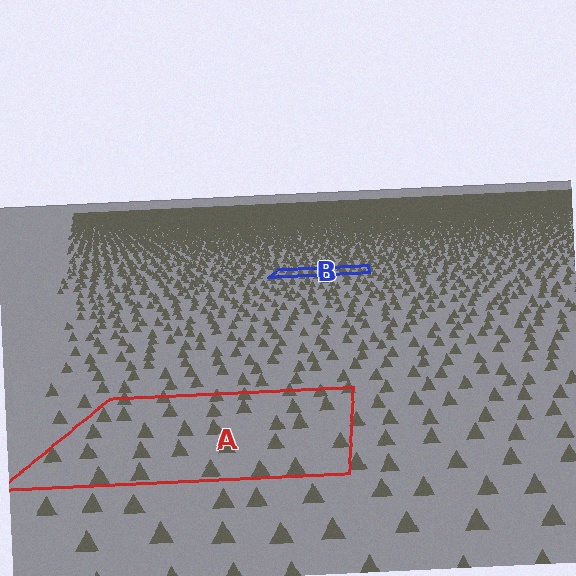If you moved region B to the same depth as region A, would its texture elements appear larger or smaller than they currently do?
They would appear larger. At a closer depth, the same texture elements are projected at a bigger on-screen size.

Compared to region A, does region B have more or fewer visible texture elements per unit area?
Region B has more texture elements per unit area — they are packed more densely because it is farther away.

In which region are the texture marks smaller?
The texture marks are smaller in region B, because it is farther away.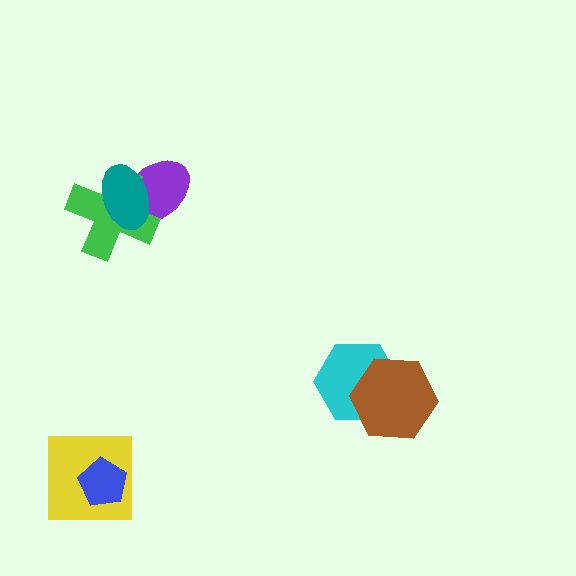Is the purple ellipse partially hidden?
Yes, it is partially covered by another shape.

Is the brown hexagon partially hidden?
No, no other shape covers it.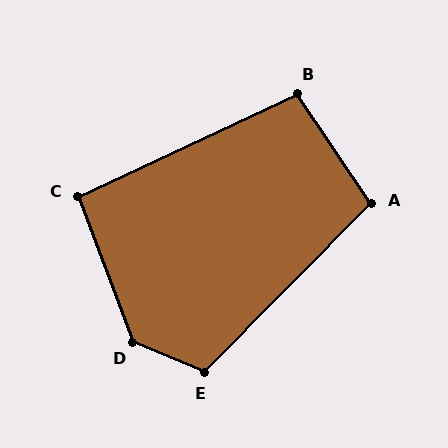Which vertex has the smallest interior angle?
C, at approximately 94 degrees.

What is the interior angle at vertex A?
Approximately 101 degrees (obtuse).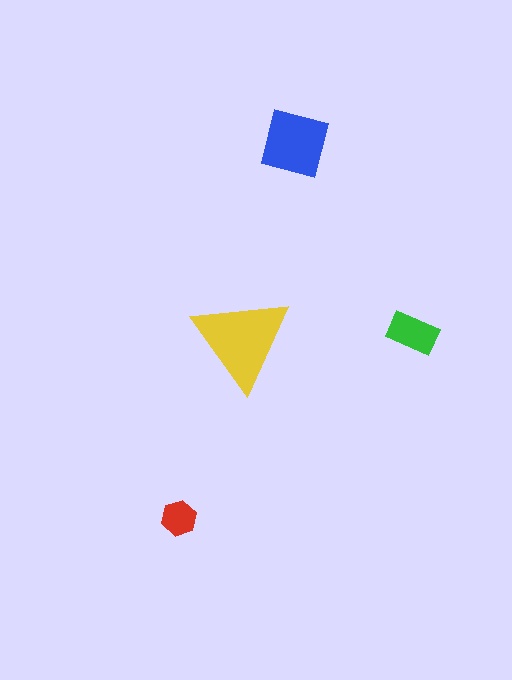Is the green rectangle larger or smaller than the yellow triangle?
Smaller.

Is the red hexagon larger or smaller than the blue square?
Smaller.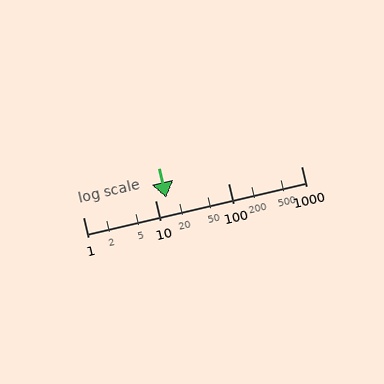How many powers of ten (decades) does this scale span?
The scale spans 3 decades, from 1 to 1000.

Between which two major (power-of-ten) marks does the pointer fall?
The pointer is between 10 and 100.